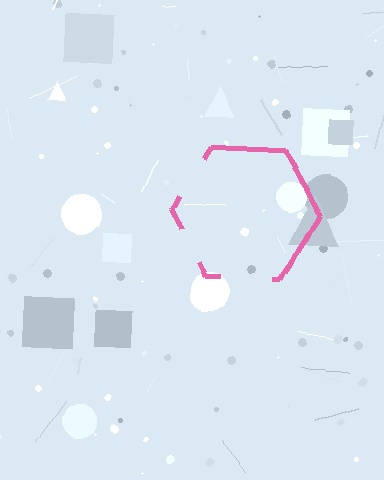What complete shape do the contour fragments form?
The contour fragments form a hexagon.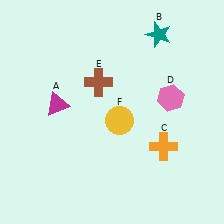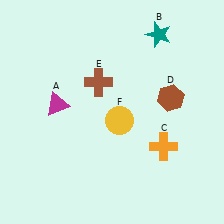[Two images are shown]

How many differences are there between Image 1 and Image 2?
There is 1 difference between the two images.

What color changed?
The hexagon (D) changed from pink in Image 1 to brown in Image 2.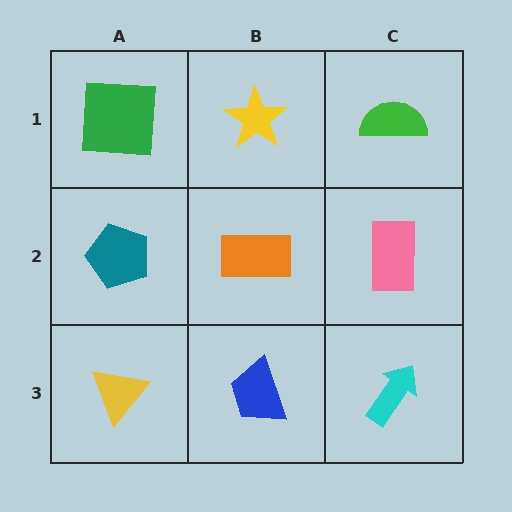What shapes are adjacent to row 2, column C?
A green semicircle (row 1, column C), a cyan arrow (row 3, column C), an orange rectangle (row 2, column B).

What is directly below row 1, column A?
A teal pentagon.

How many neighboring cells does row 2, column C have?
3.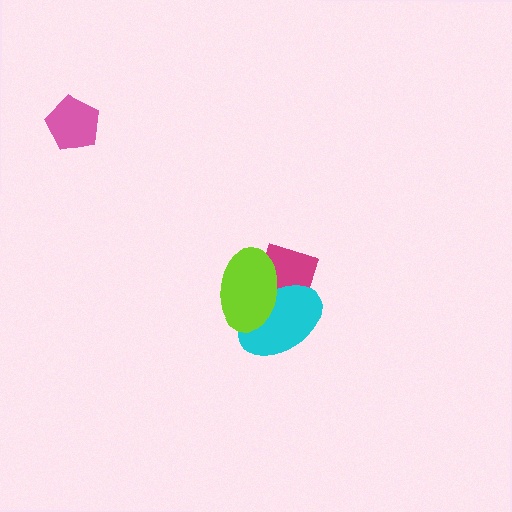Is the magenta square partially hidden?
Yes, it is partially covered by another shape.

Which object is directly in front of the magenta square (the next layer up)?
The cyan ellipse is directly in front of the magenta square.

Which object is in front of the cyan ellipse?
The lime ellipse is in front of the cyan ellipse.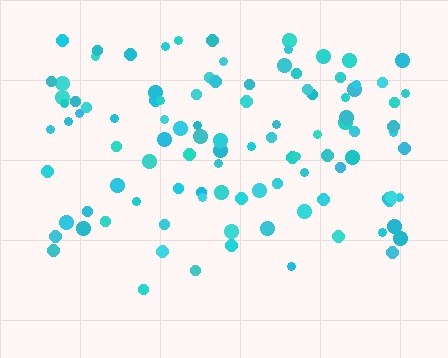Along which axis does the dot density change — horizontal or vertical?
Vertical.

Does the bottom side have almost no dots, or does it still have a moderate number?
Still a moderate number, just noticeably fewer than the top.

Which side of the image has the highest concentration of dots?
The top.